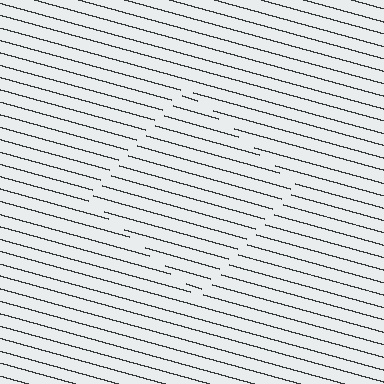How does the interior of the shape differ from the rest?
The interior of the shape contains the same grating, shifted by half a period — the contour is defined by the phase discontinuity where line-ends from the inner and outer gratings abut.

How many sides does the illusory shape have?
4 sides — the line-ends trace a square.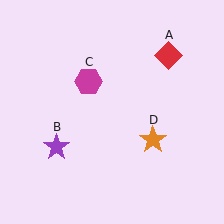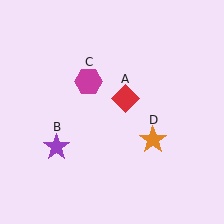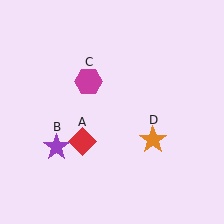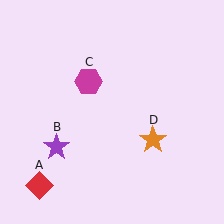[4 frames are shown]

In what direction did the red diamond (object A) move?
The red diamond (object A) moved down and to the left.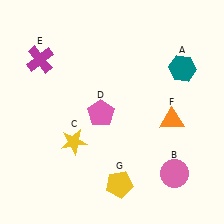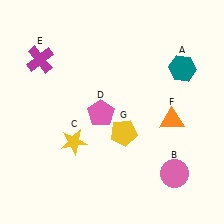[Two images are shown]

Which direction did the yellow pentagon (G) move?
The yellow pentagon (G) moved up.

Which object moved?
The yellow pentagon (G) moved up.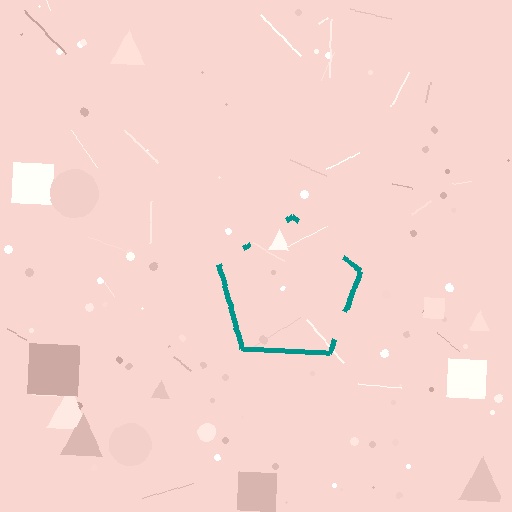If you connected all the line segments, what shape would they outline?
They would outline a pentagon.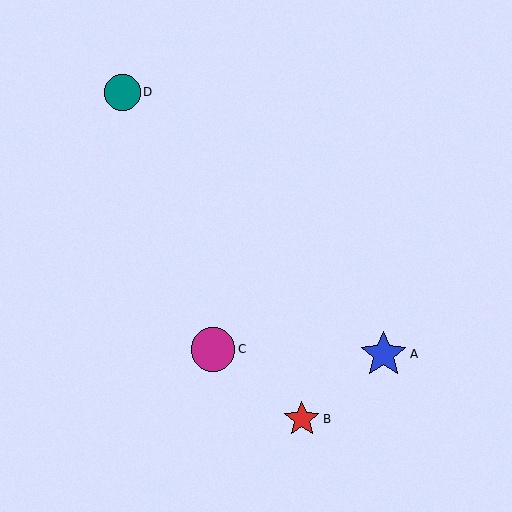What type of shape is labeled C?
Shape C is a magenta circle.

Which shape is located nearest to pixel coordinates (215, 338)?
The magenta circle (labeled C) at (213, 349) is nearest to that location.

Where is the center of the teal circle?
The center of the teal circle is at (122, 92).